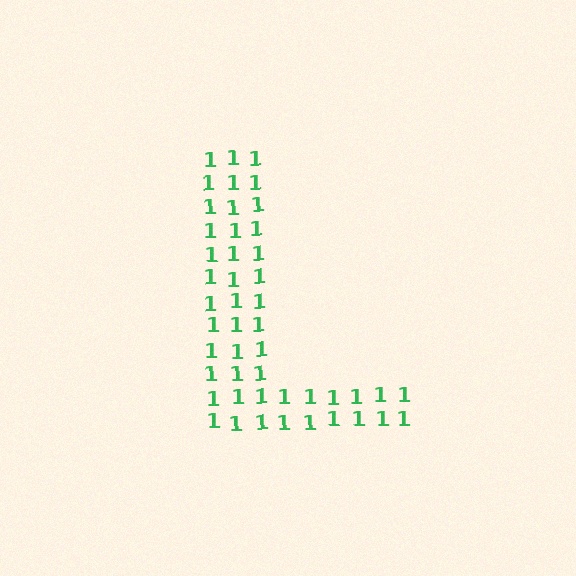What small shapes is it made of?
It is made of small digit 1's.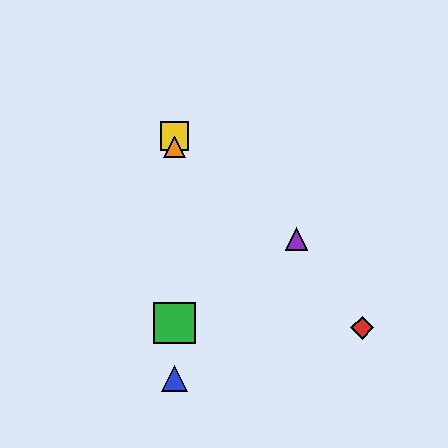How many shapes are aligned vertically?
4 shapes (the blue triangle, the green square, the yellow square, the orange triangle) are aligned vertically.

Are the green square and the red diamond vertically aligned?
No, the green square is at x≈174 and the red diamond is at x≈362.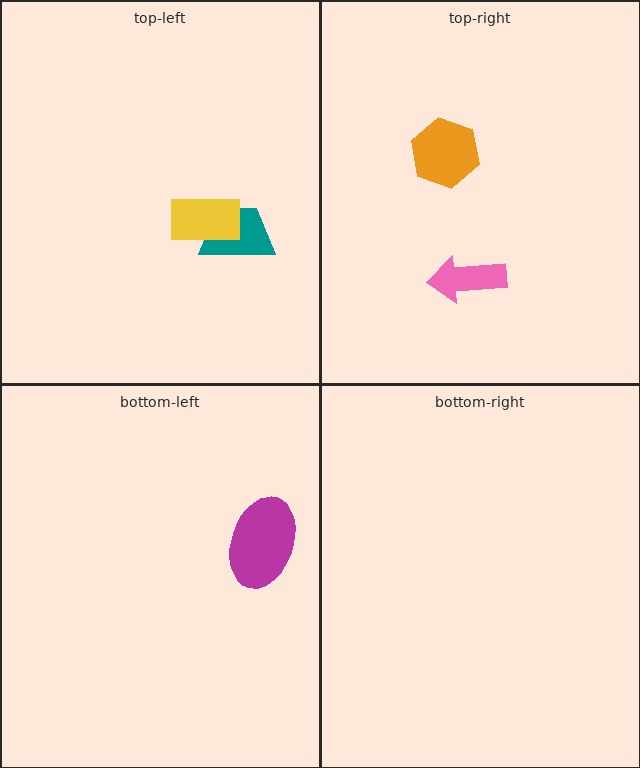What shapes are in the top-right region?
The orange hexagon, the pink arrow.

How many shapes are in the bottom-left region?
1.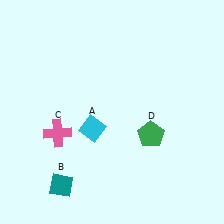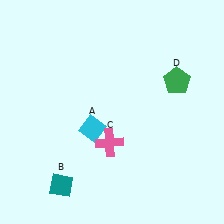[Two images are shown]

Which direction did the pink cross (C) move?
The pink cross (C) moved right.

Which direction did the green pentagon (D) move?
The green pentagon (D) moved up.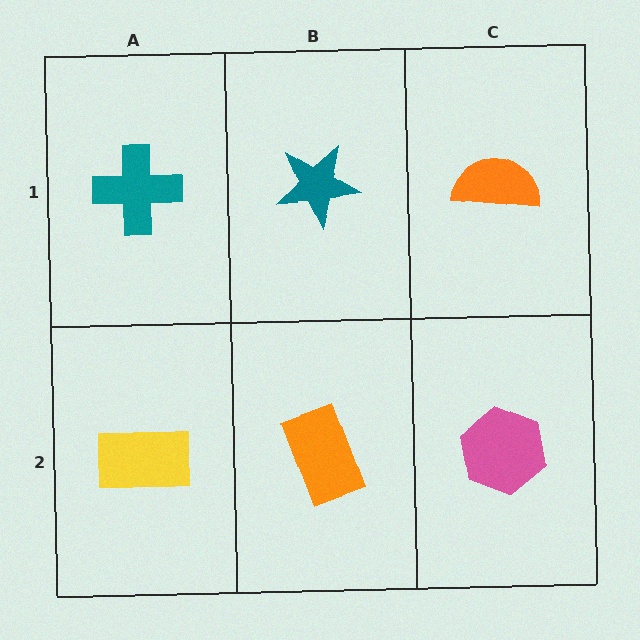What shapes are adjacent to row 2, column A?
A teal cross (row 1, column A), an orange rectangle (row 2, column B).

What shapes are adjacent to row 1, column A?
A yellow rectangle (row 2, column A), a teal star (row 1, column B).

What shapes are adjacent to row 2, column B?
A teal star (row 1, column B), a yellow rectangle (row 2, column A), a pink hexagon (row 2, column C).